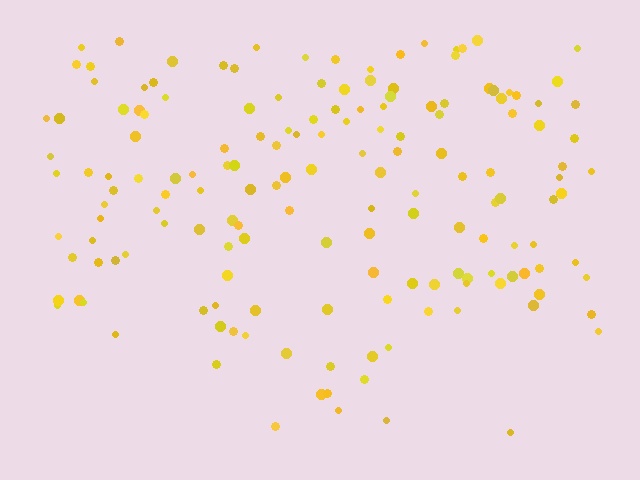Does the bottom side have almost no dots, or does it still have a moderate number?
Still a moderate number, just noticeably fewer than the top.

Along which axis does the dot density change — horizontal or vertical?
Vertical.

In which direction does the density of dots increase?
From bottom to top, with the top side densest.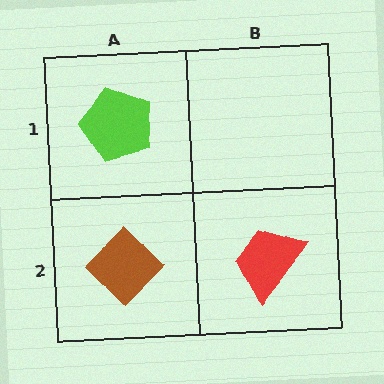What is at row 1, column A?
A lime pentagon.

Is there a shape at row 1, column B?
No, that cell is empty.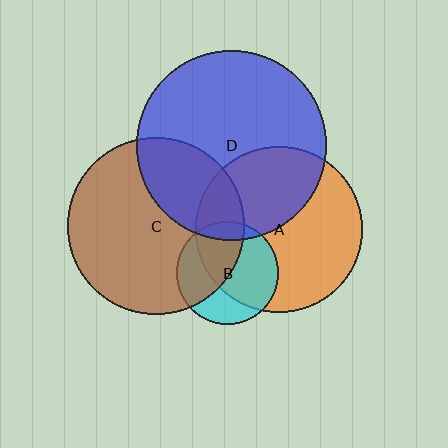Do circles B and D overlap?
Yes.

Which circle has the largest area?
Circle D (blue).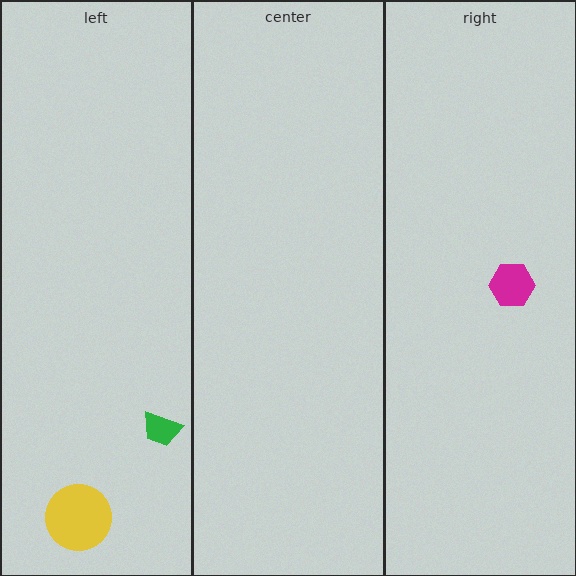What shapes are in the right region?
The magenta hexagon.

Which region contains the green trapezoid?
The left region.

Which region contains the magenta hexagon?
The right region.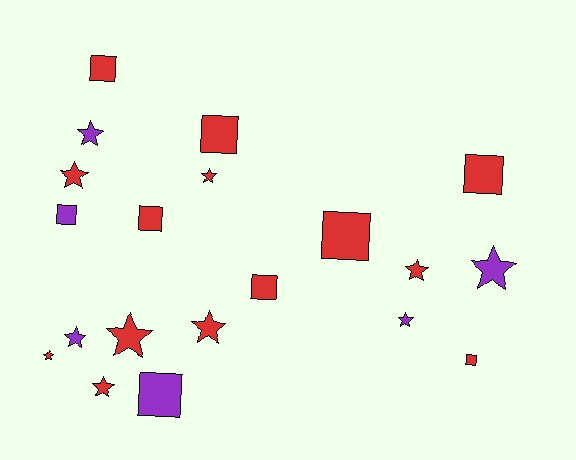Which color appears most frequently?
Red, with 14 objects.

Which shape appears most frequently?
Star, with 11 objects.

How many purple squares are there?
There are 2 purple squares.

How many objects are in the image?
There are 20 objects.